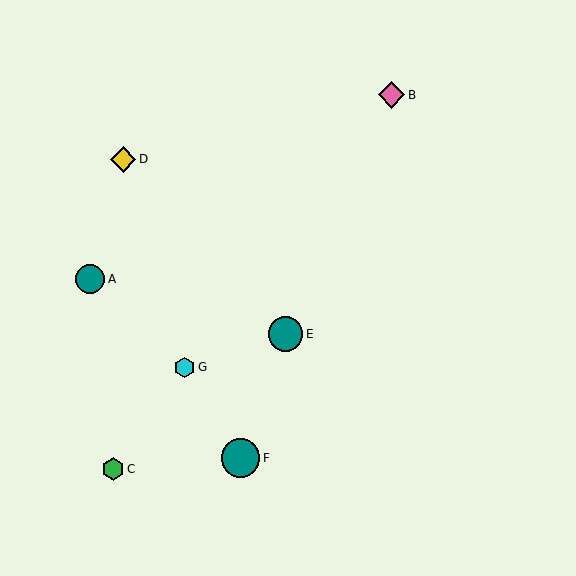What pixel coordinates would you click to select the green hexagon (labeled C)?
Click at (113, 469) to select the green hexagon C.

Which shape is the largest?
The teal circle (labeled F) is the largest.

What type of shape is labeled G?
Shape G is a cyan hexagon.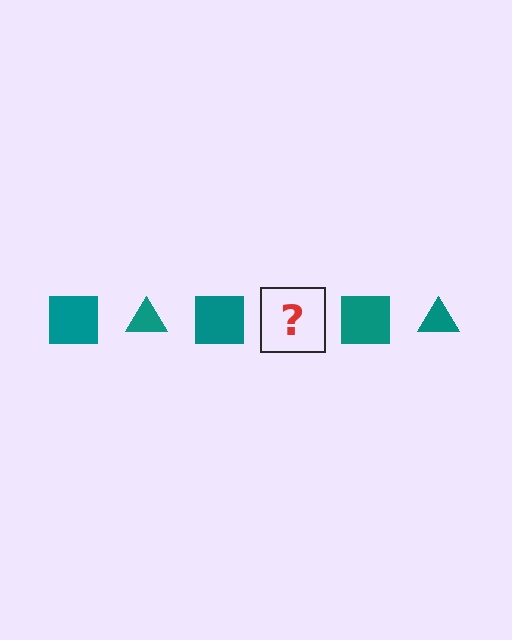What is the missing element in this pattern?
The missing element is a teal triangle.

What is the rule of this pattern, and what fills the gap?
The rule is that the pattern cycles through square, triangle shapes in teal. The gap should be filled with a teal triangle.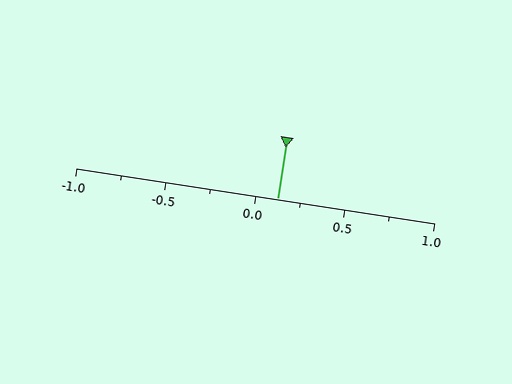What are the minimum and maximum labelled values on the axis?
The axis runs from -1.0 to 1.0.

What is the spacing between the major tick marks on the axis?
The major ticks are spaced 0.5 apart.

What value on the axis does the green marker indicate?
The marker indicates approximately 0.12.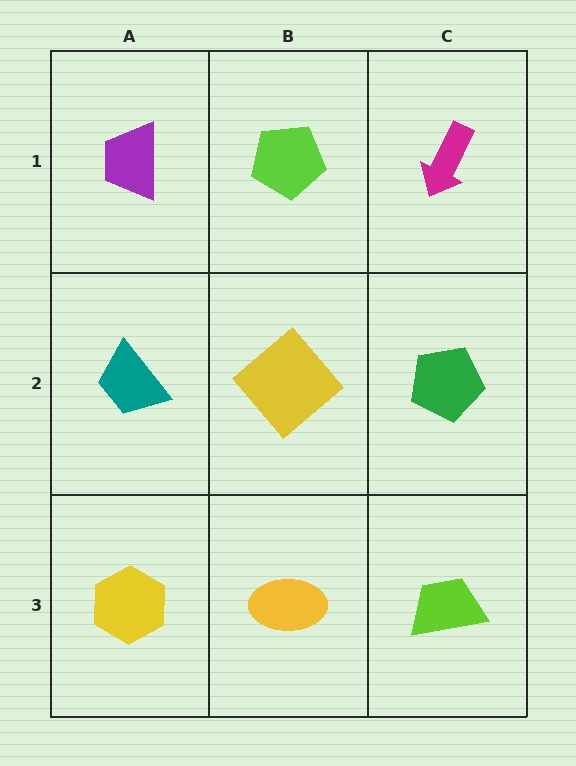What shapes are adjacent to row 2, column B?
A lime pentagon (row 1, column B), a yellow ellipse (row 3, column B), a teal trapezoid (row 2, column A), a green pentagon (row 2, column C).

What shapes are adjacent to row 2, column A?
A purple trapezoid (row 1, column A), a yellow hexagon (row 3, column A), a yellow diamond (row 2, column B).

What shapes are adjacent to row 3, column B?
A yellow diamond (row 2, column B), a yellow hexagon (row 3, column A), a lime trapezoid (row 3, column C).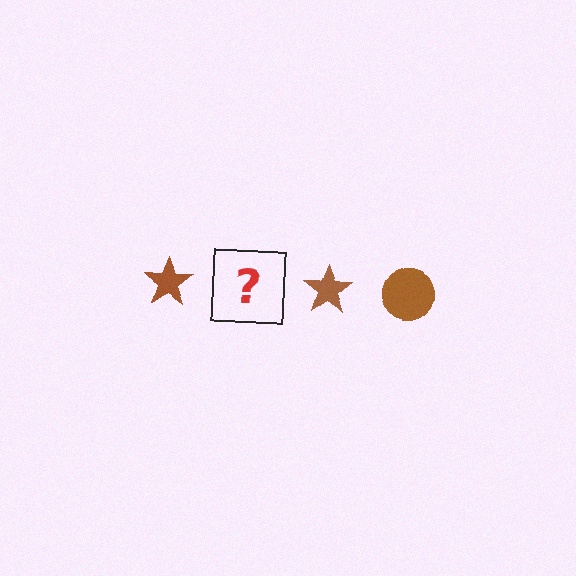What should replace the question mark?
The question mark should be replaced with a brown circle.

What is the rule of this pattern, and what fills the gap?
The rule is that the pattern cycles through star, circle shapes in brown. The gap should be filled with a brown circle.